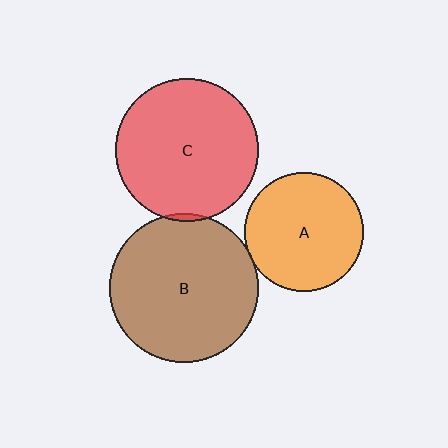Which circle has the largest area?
Circle B (brown).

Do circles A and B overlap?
Yes.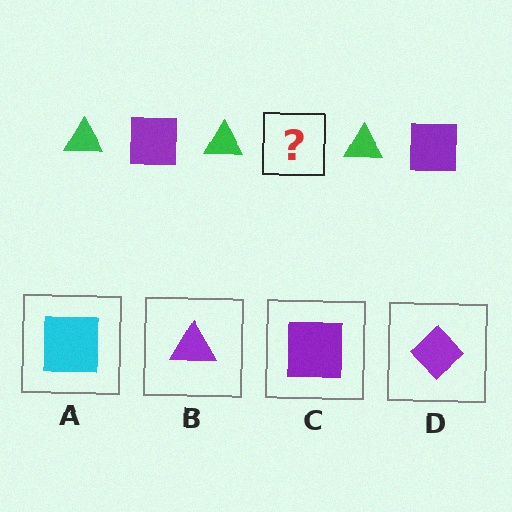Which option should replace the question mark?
Option C.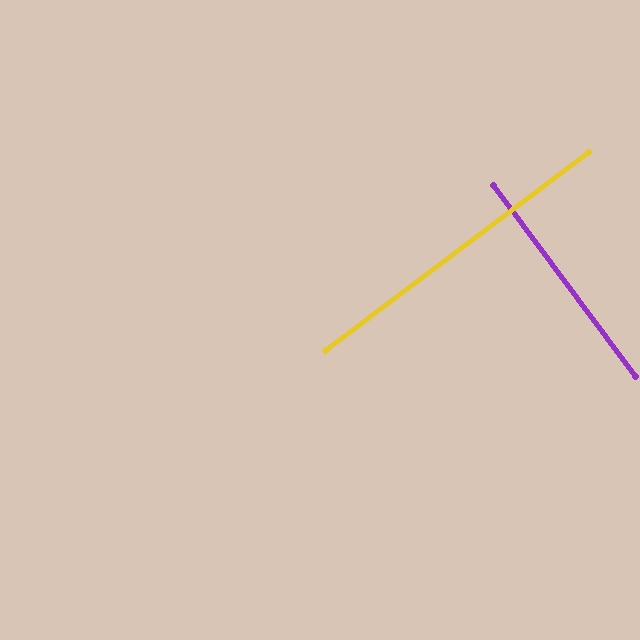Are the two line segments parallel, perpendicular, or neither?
Perpendicular — they meet at approximately 90°.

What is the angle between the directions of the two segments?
Approximately 90 degrees.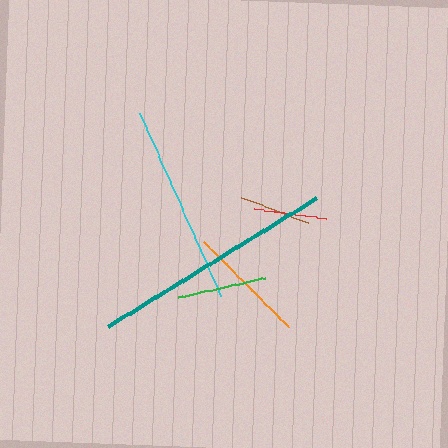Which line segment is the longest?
The teal line is the longest at approximately 244 pixels.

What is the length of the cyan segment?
The cyan segment is approximately 200 pixels long.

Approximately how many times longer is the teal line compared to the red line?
The teal line is approximately 3.3 times the length of the red line.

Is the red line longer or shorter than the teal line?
The teal line is longer than the red line.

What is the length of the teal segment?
The teal segment is approximately 244 pixels long.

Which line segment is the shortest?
The brown line is the shortest at approximately 72 pixels.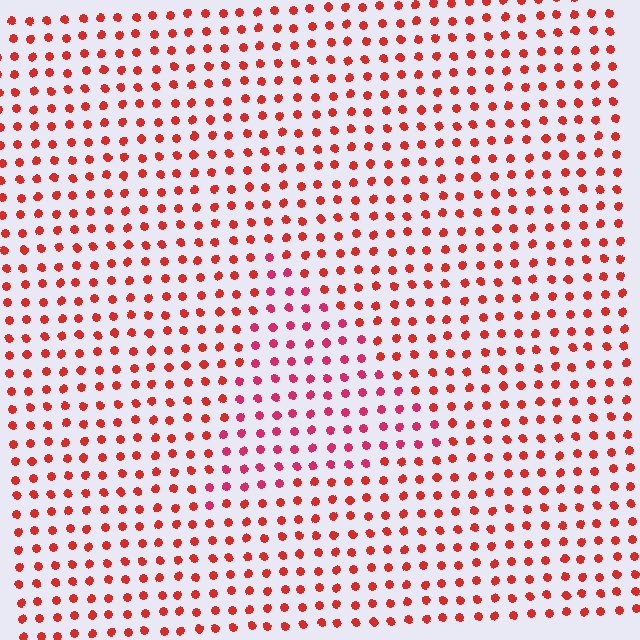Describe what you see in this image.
The image is filled with small red elements in a uniform arrangement. A triangle-shaped region is visible where the elements are tinted to a slightly different hue, forming a subtle color boundary.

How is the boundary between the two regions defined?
The boundary is defined purely by a slight shift in hue (about 24 degrees). Spacing, size, and orientation are identical on both sides.